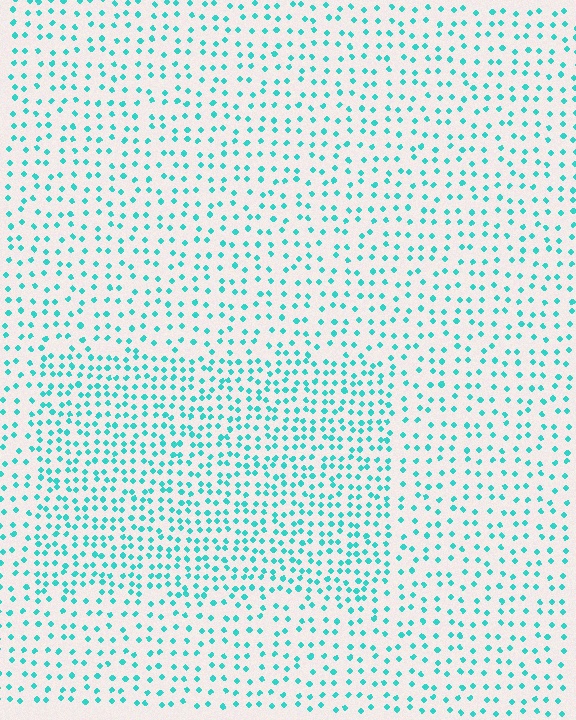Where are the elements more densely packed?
The elements are more densely packed inside the rectangle boundary.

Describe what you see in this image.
The image contains small cyan elements arranged at two different densities. A rectangle-shaped region is visible where the elements are more densely packed than the surrounding area.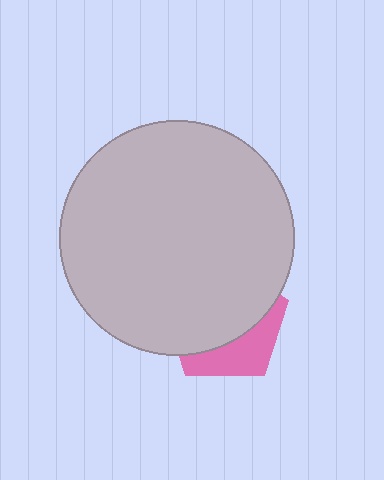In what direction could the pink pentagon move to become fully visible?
The pink pentagon could move down. That would shift it out from behind the light gray circle entirely.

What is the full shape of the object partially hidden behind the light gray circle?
The partially hidden object is a pink pentagon.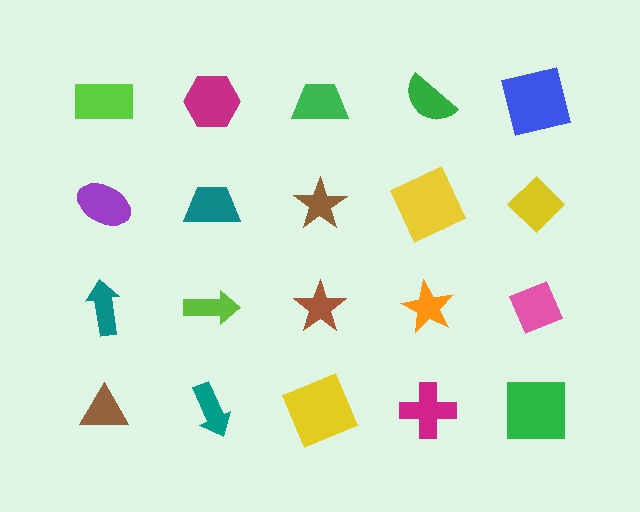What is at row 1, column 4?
A green semicircle.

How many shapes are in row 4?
5 shapes.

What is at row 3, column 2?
A lime arrow.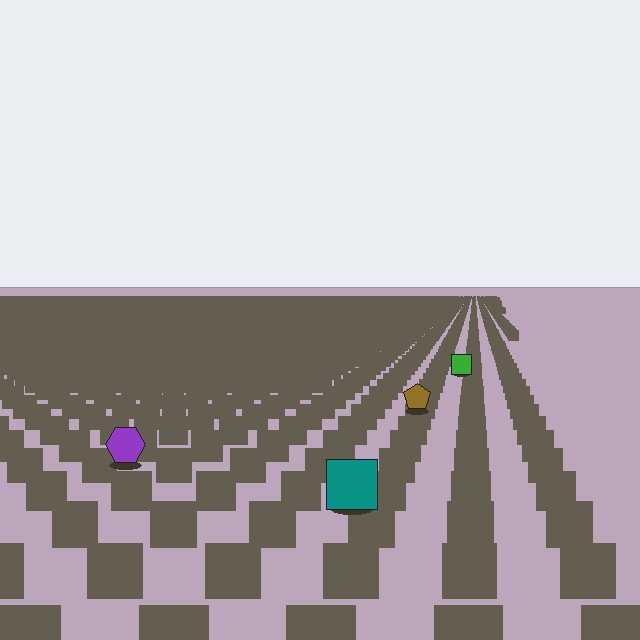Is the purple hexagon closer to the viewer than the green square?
Yes. The purple hexagon is closer — you can tell from the texture gradient: the ground texture is coarser near it.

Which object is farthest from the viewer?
The green square is farthest from the viewer. It appears smaller and the ground texture around it is denser.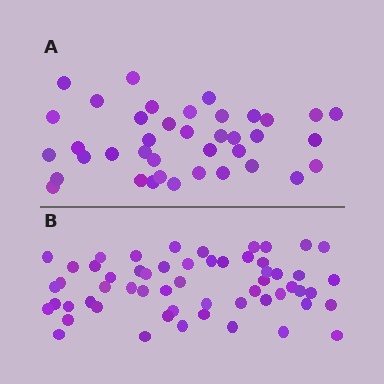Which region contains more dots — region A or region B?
Region B (the bottom region) has more dots.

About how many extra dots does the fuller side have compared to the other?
Region B has approximately 20 more dots than region A.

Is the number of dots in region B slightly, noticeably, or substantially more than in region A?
Region B has substantially more. The ratio is roughly 1.5 to 1.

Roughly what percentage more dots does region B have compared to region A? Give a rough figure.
About 45% more.